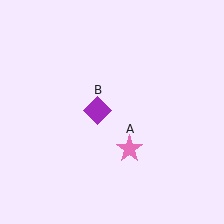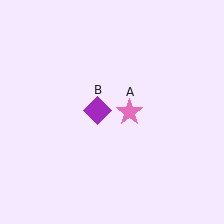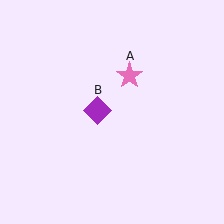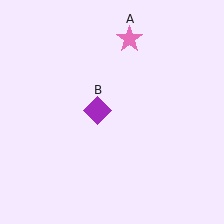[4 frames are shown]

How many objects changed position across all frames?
1 object changed position: pink star (object A).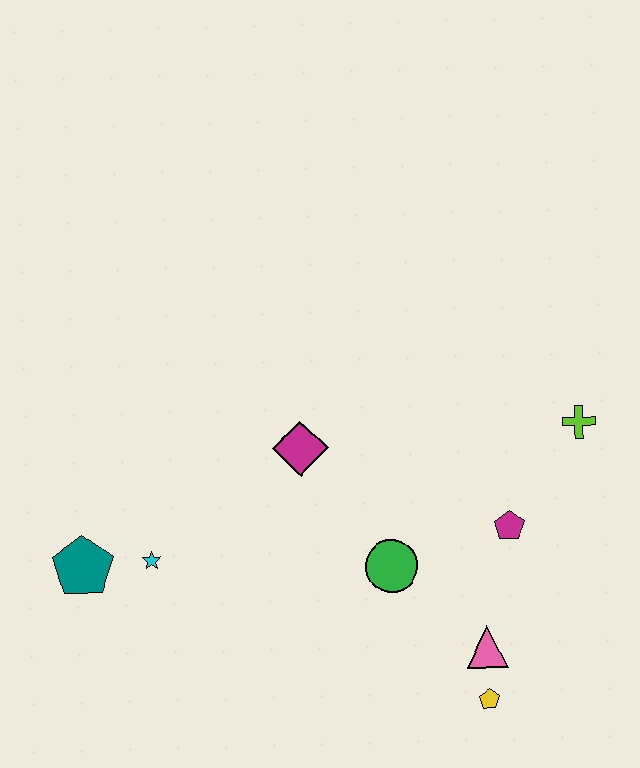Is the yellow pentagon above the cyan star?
No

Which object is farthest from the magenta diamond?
The yellow pentagon is farthest from the magenta diamond.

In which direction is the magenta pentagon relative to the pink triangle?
The magenta pentagon is above the pink triangle.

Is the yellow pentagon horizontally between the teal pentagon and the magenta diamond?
No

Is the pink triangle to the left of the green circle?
No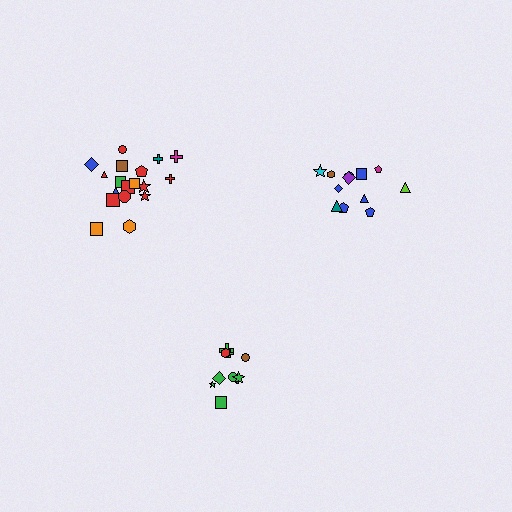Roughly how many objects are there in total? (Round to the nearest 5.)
Roughly 40 objects in total.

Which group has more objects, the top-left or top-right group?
The top-left group.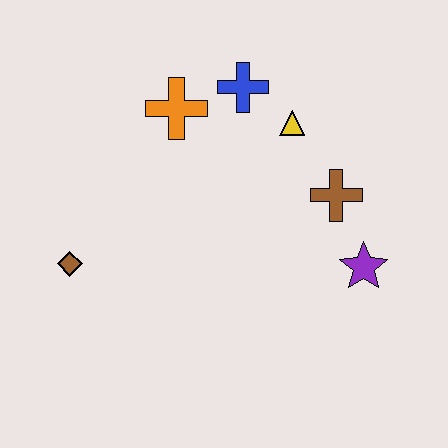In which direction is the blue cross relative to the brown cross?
The blue cross is above the brown cross.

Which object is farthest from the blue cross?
The brown diamond is farthest from the blue cross.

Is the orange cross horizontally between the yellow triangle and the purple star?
No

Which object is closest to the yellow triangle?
The blue cross is closest to the yellow triangle.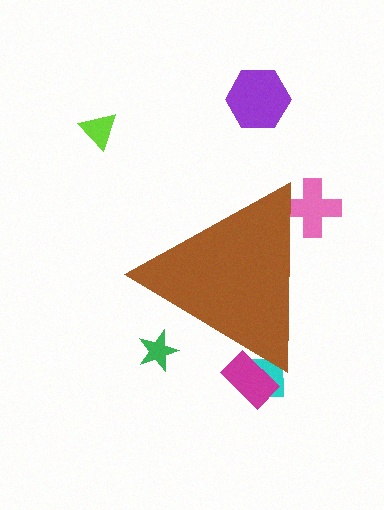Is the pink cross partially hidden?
Yes, the pink cross is partially hidden behind the brown triangle.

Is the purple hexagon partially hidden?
No, the purple hexagon is fully visible.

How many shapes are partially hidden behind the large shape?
4 shapes are partially hidden.